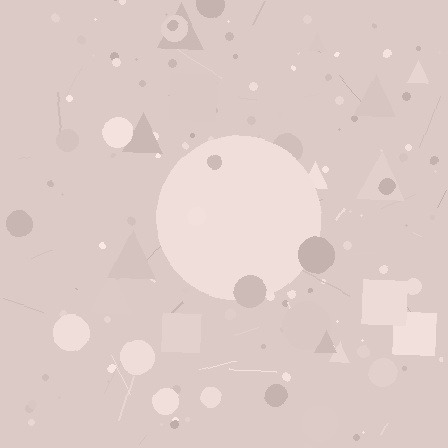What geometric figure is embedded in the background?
A circle is embedded in the background.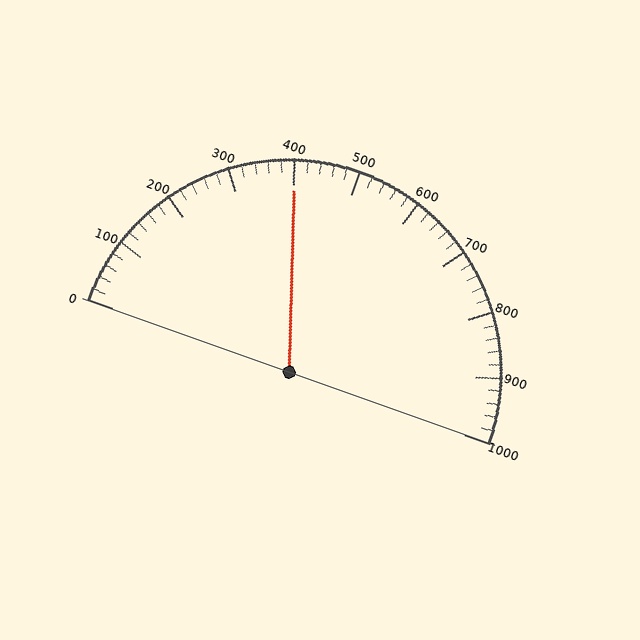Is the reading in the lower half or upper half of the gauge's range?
The reading is in the lower half of the range (0 to 1000).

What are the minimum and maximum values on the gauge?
The gauge ranges from 0 to 1000.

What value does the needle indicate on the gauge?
The needle indicates approximately 400.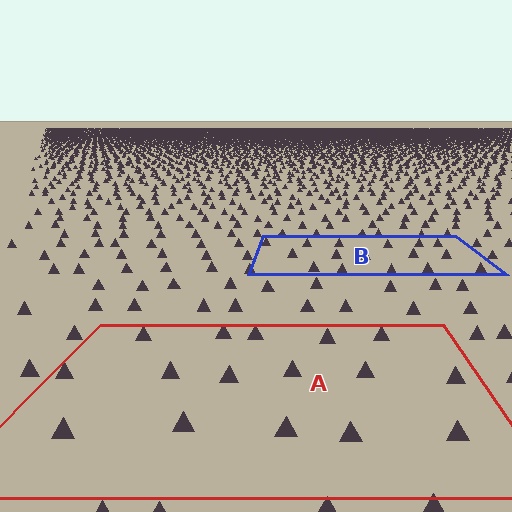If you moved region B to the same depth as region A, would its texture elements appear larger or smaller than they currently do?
They would appear larger. At a closer depth, the same texture elements are projected at a bigger on-screen size.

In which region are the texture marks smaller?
The texture marks are smaller in region B, because it is farther away.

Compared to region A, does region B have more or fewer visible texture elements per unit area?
Region B has more texture elements per unit area — they are packed more densely because it is farther away.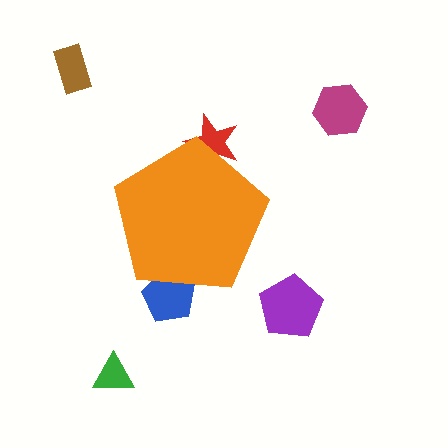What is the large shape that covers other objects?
An orange pentagon.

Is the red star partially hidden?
Yes, the red star is partially hidden behind the orange pentagon.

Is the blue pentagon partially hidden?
Yes, the blue pentagon is partially hidden behind the orange pentagon.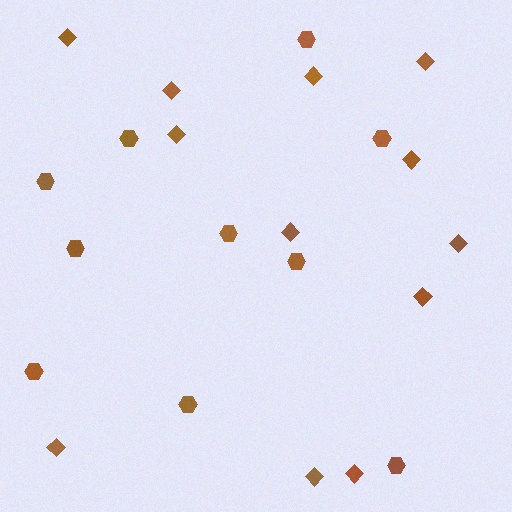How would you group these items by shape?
There are 2 groups: one group of diamonds (12) and one group of hexagons (10).